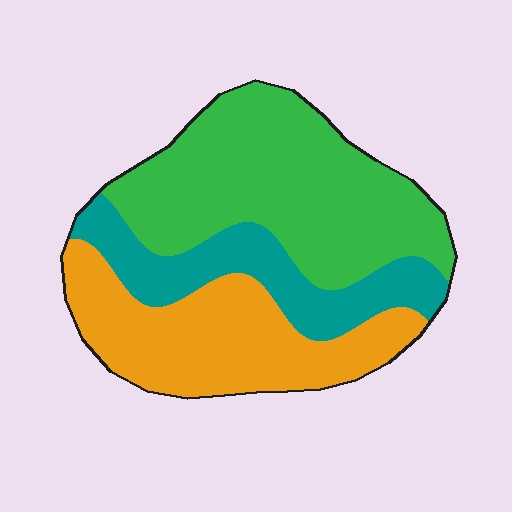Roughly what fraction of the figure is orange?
Orange takes up between a quarter and a half of the figure.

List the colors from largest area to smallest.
From largest to smallest: green, orange, teal.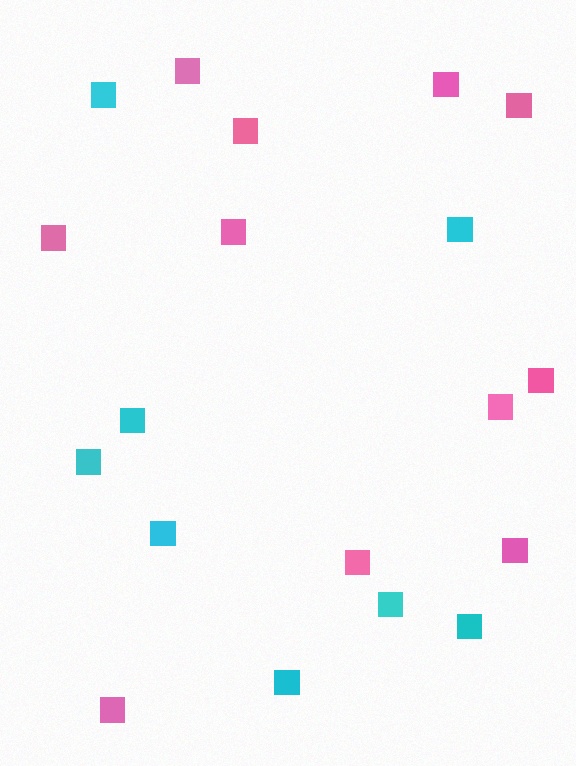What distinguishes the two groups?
There are 2 groups: one group of pink squares (11) and one group of cyan squares (8).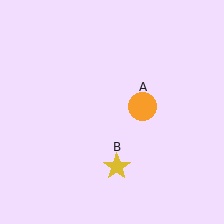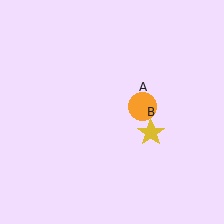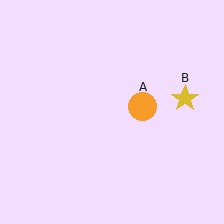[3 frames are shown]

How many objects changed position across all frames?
1 object changed position: yellow star (object B).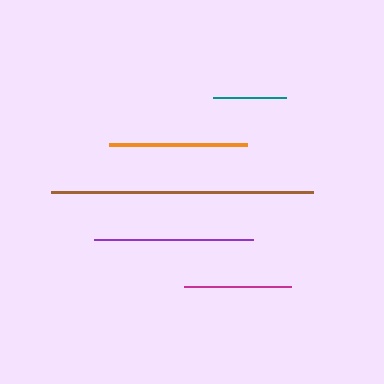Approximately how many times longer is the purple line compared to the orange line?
The purple line is approximately 1.1 times the length of the orange line.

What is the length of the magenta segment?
The magenta segment is approximately 106 pixels long.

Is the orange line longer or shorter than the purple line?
The purple line is longer than the orange line.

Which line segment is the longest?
The brown line is the longest at approximately 262 pixels.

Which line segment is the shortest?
The teal line is the shortest at approximately 73 pixels.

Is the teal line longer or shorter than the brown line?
The brown line is longer than the teal line.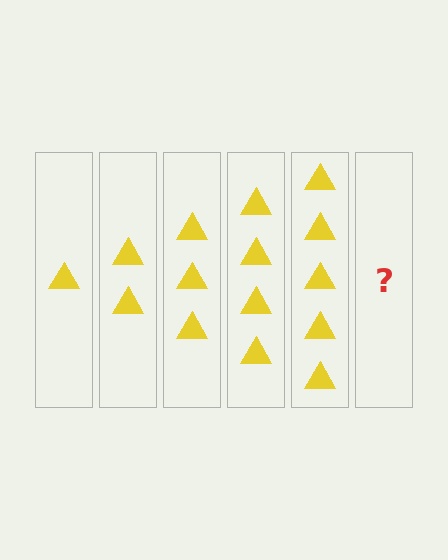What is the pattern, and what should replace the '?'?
The pattern is that each step adds one more triangle. The '?' should be 6 triangles.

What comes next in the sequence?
The next element should be 6 triangles.